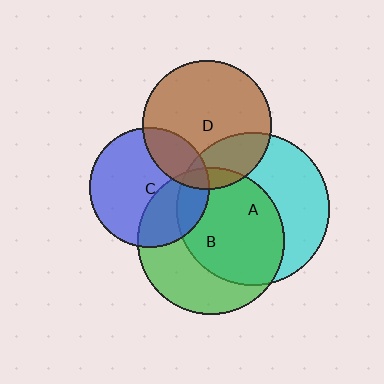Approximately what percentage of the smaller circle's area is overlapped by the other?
Approximately 15%.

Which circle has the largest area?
Circle A (cyan).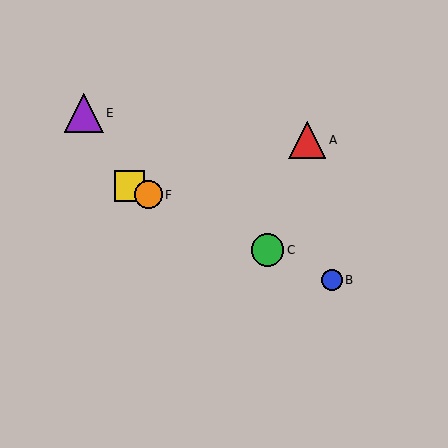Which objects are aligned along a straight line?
Objects B, C, D, F are aligned along a straight line.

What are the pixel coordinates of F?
Object F is at (148, 195).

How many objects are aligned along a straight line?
4 objects (B, C, D, F) are aligned along a straight line.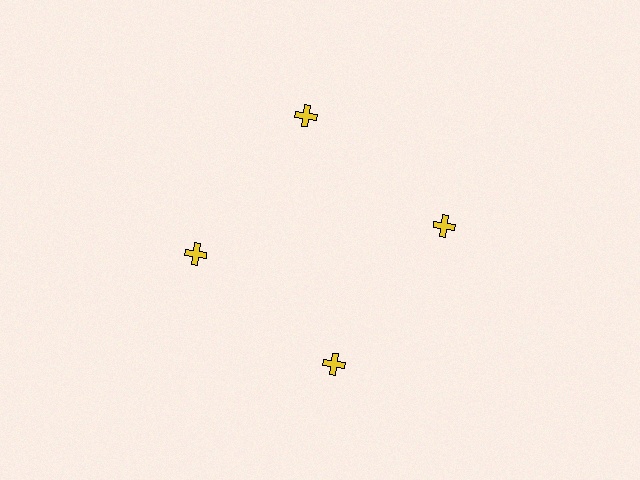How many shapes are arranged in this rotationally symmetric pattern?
There are 4 shapes, arranged in 4 groups of 1.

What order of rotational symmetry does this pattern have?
This pattern has 4-fold rotational symmetry.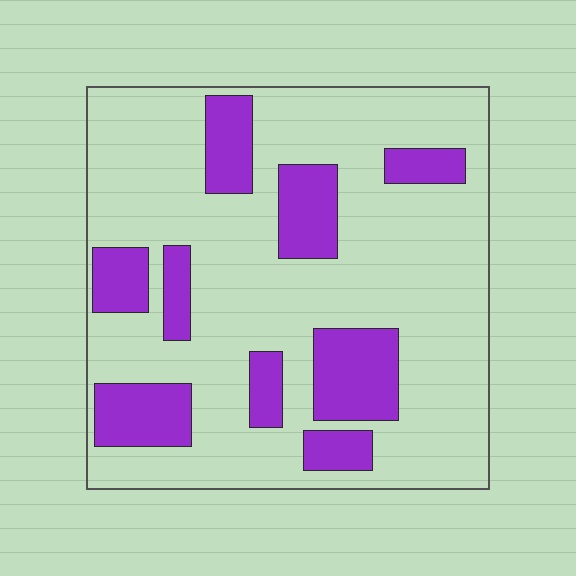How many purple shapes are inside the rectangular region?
9.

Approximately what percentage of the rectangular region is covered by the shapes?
Approximately 25%.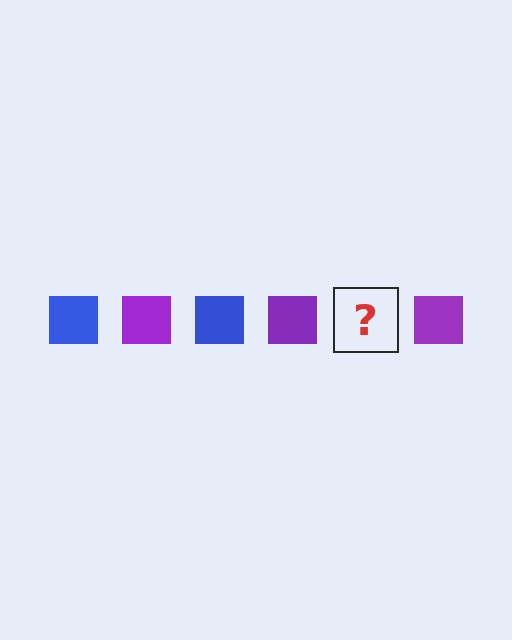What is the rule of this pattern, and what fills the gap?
The rule is that the pattern cycles through blue, purple squares. The gap should be filled with a blue square.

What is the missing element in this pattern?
The missing element is a blue square.